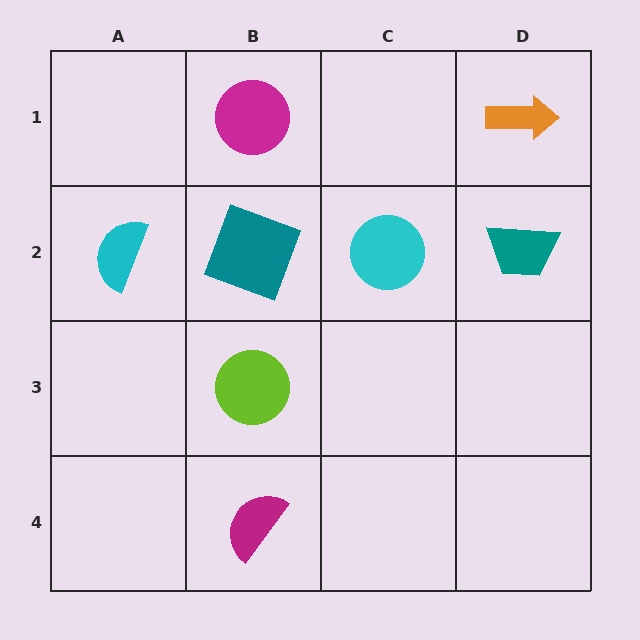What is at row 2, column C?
A cyan circle.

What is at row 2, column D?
A teal trapezoid.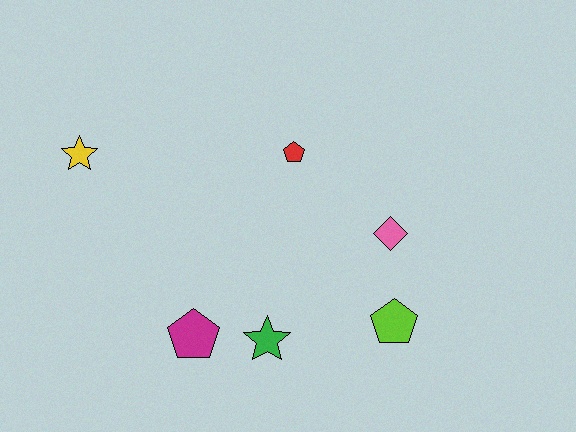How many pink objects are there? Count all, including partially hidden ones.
There is 1 pink object.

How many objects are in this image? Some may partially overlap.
There are 6 objects.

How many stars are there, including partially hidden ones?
There are 2 stars.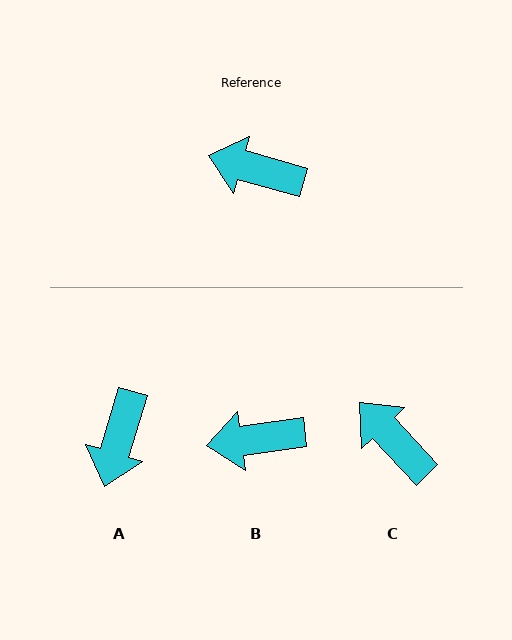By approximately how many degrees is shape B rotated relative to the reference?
Approximately 23 degrees counter-clockwise.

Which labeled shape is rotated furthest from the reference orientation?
A, about 89 degrees away.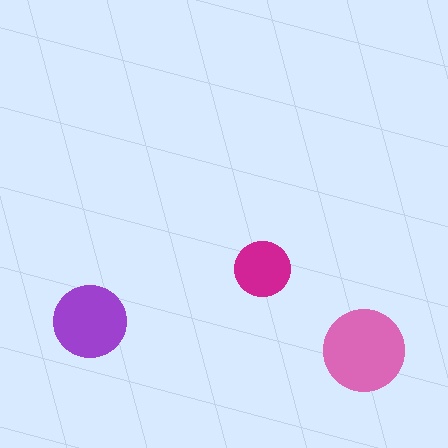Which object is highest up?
The magenta circle is topmost.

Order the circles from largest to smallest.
the pink one, the purple one, the magenta one.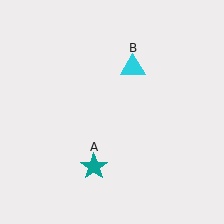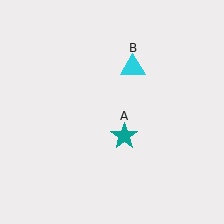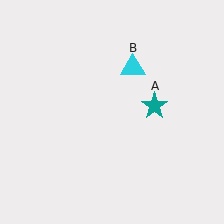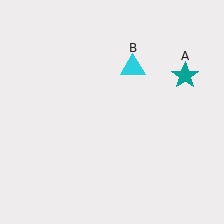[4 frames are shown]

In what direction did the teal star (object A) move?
The teal star (object A) moved up and to the right.